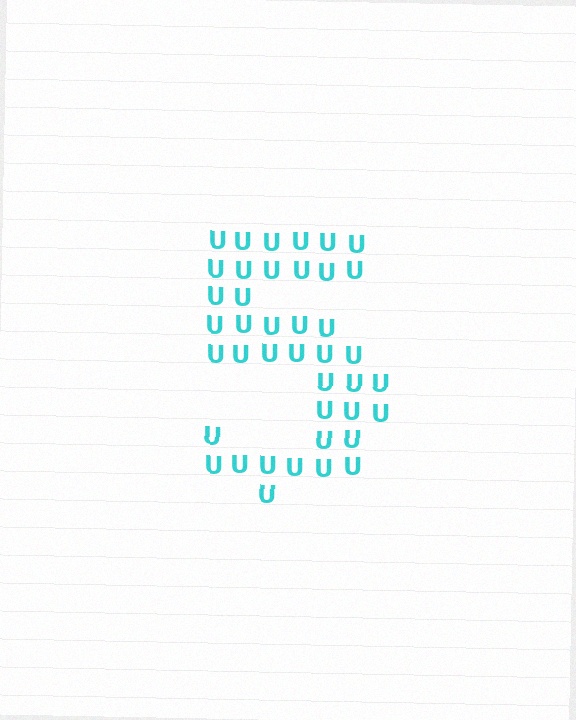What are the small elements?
The small elements are letter U's.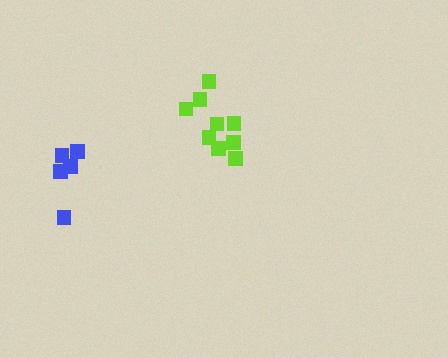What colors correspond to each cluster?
The clusters are colored: blue, lime.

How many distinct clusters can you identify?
There are 2 distinct clusters.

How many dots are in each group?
Group 1: 5 dots, Group 2: 9 dots (14 total).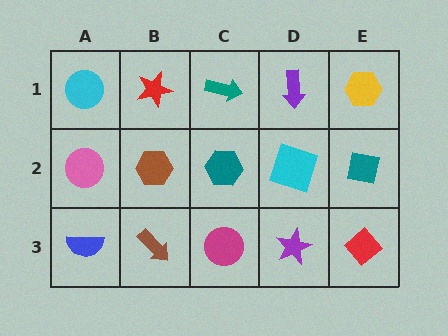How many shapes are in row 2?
5 shapes.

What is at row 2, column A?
A pink circle.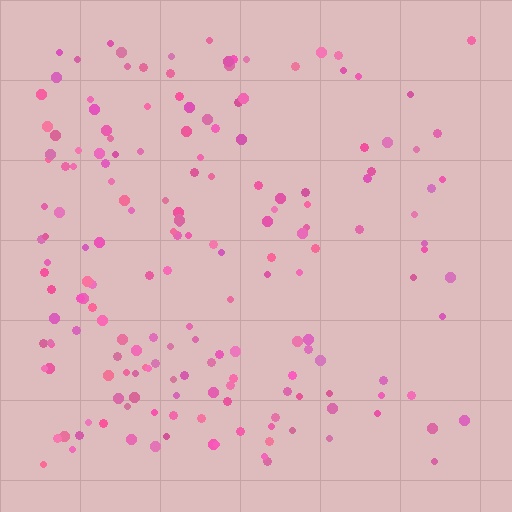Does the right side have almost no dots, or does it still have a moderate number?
Still a moderate number, just noticeably fewer than the left.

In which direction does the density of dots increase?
From right to left, with the left side densest.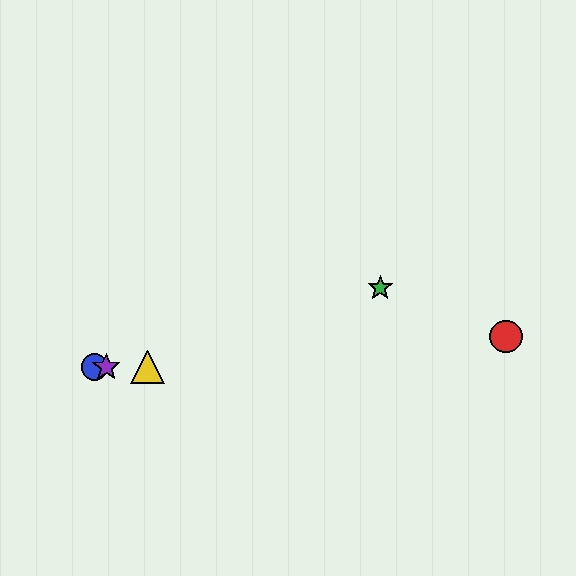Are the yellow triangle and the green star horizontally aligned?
No, the yellow triangle is at y≈367 and the green star is at y≈288.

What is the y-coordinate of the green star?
The green star is at y≈288.